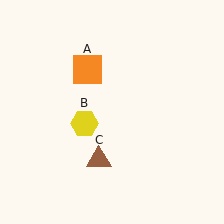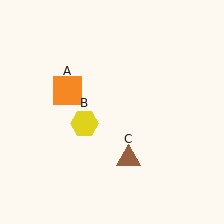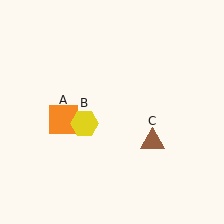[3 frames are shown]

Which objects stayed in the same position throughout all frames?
Yellow hexagon (object B) remained stationary.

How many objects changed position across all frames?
2 objects changed position: orange square (object A), brown triangle (object C).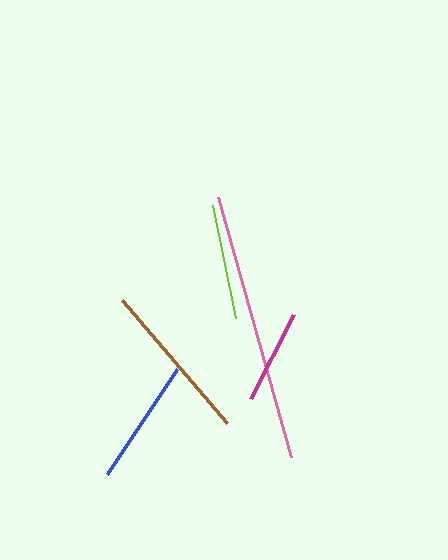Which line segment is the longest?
The pink line is the longest at approximately 271 pixels.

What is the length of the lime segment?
The lime segment is approximately 115 pixels long.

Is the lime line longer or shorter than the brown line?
The brown line is longer than the lime line.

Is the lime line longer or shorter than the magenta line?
The lime line is longer than the magenta line.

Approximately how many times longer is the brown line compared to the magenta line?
The brown line is approximately 1.7 times the length of the magenta line.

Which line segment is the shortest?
The magenta line is the shortest at approximately 95 pixels.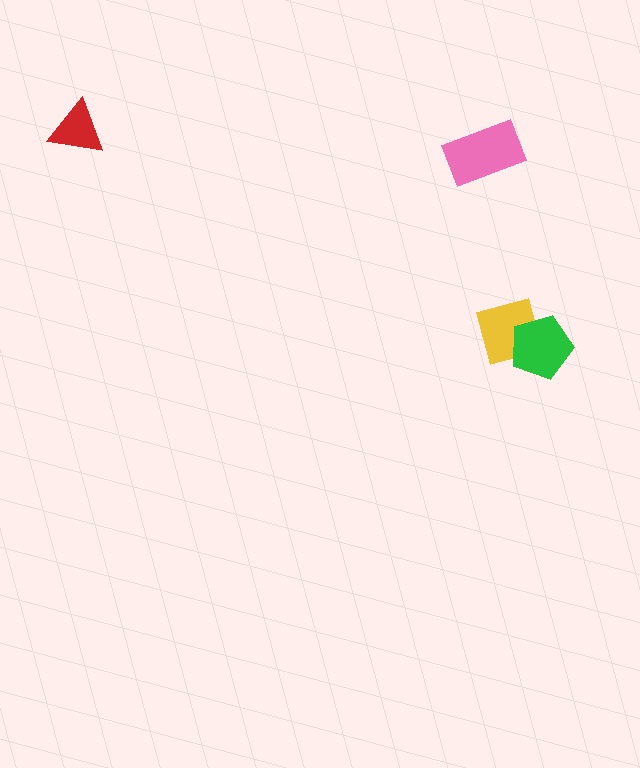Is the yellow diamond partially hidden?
Yes, it is partially covered by another shape.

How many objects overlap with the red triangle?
0 objects overlap with the red triangle.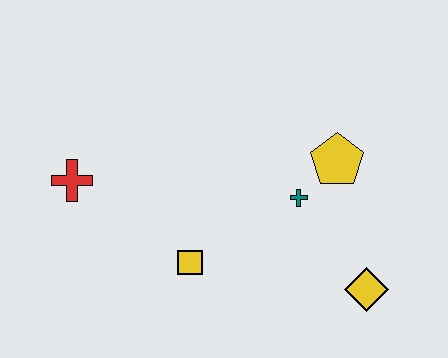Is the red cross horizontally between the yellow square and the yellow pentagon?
No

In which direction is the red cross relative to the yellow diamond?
The red cross is to the left of the yellow diamond.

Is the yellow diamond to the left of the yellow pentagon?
No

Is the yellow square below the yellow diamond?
No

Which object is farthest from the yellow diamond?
The red cross is farthest from the yellow diamond.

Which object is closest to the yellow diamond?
The teal cross is closest to the yellow diamond.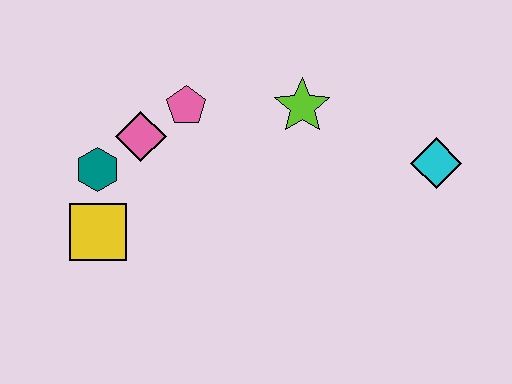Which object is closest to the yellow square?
The teal hexagon is closest to the yellow square.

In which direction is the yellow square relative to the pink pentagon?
The yellow square is below the pink pentagon.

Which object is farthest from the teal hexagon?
The cyan diamond is farthest from the teal hexagon.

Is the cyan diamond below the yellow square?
No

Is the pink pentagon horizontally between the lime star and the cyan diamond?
No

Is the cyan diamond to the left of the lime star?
No